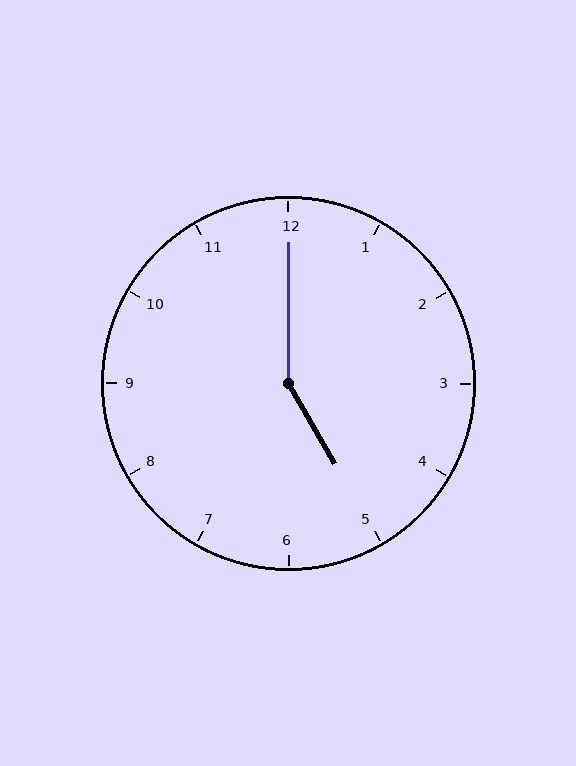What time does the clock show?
5:00.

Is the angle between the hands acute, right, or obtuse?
It is obtuse.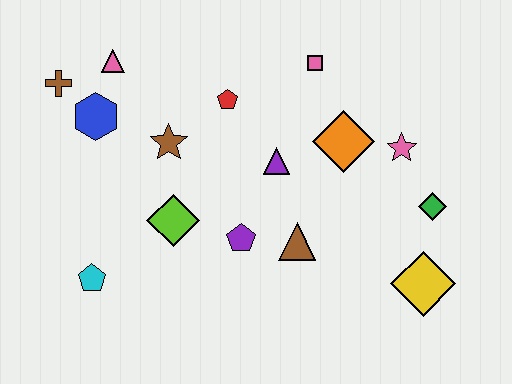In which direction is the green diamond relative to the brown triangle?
The green diamond is to the right of the brown triangle.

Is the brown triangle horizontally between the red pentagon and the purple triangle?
No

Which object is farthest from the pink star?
The brown cross is farthest from the pink star.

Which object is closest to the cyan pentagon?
The lime diamond is closest to the cyan pentagon.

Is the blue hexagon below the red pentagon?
Yes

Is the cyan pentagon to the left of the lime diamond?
Yes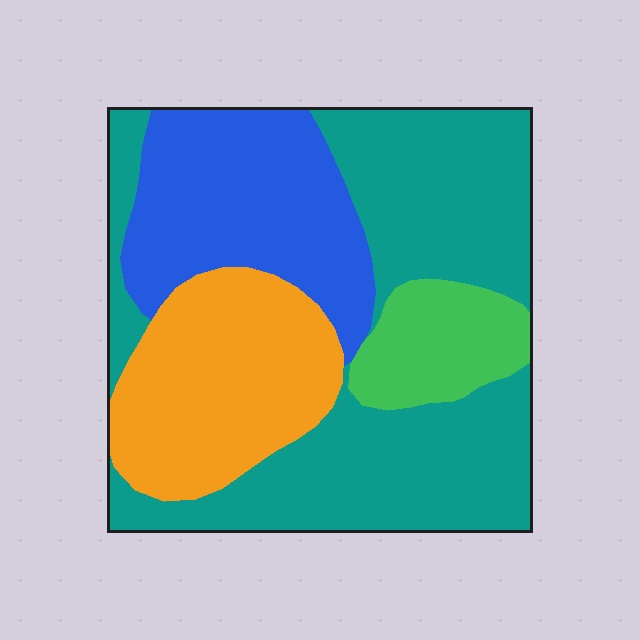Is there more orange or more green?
Orange.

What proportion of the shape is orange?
Orange covers roughly 20% of the shape.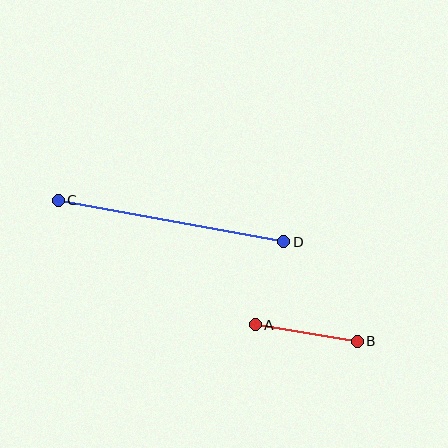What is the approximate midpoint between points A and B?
The midpoint is at approximately (306, 333) pixels.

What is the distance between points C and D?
The distance is approximately 229 pixels.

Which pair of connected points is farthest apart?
Points C and D are farthest apart.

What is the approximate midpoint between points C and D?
The midpoint is at approximately (171, 221) pixels.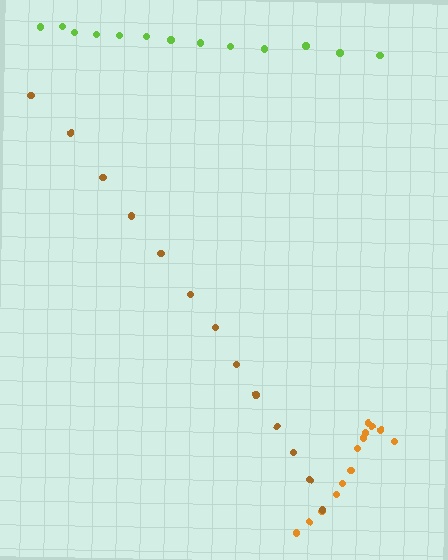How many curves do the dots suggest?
There are 3 distinct paths.